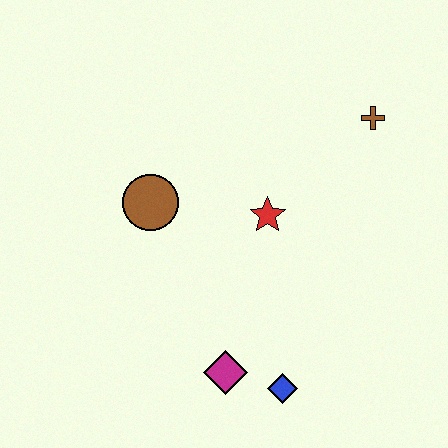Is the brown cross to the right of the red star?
Yes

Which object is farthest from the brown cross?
The magenta diamond is farthest from the brown cross.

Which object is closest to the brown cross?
The red star is closest to the brown cross.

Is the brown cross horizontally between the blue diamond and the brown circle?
No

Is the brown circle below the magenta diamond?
No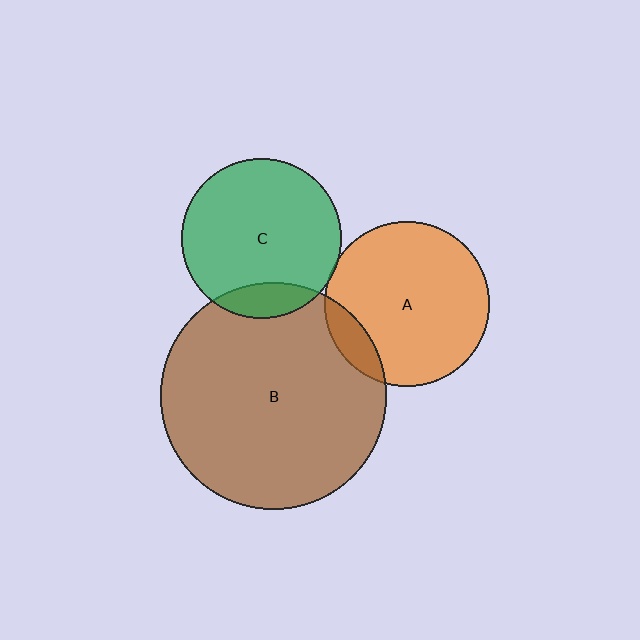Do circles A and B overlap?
Yes.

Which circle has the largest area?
Circle B (brown).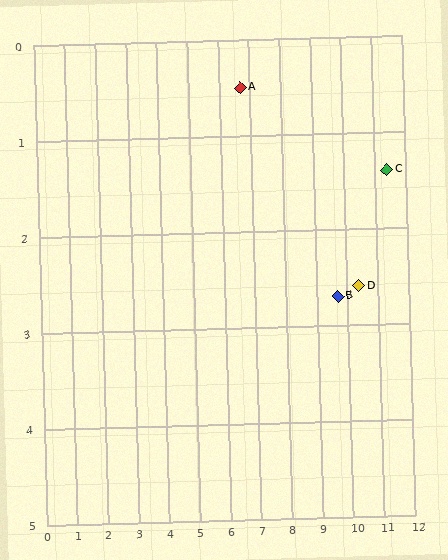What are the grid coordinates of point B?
Point B is at approximately (9.7, 2.7).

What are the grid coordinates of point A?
Point A is at approximately (6.7, 0.5).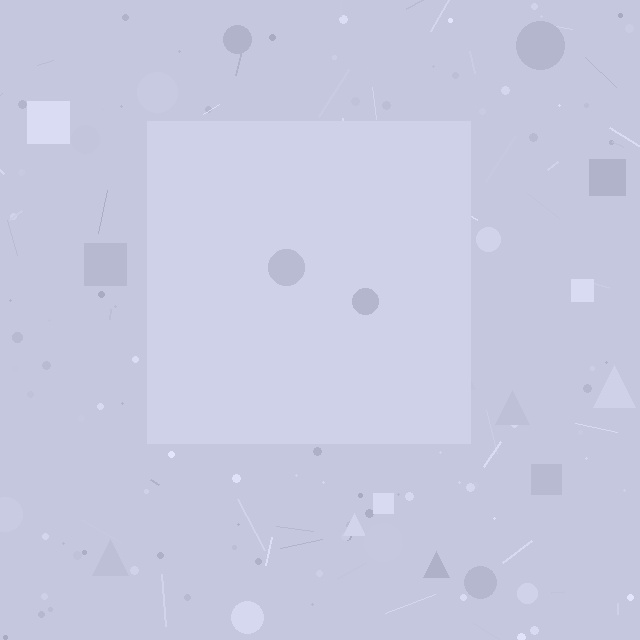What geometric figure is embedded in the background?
A square is embedded in the background.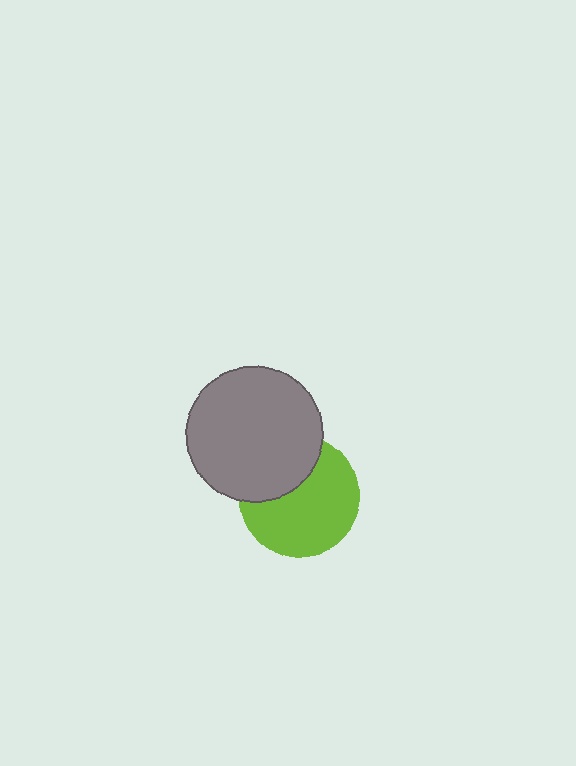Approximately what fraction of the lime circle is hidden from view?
Roughly 33% of the lime circle is hidden behind the gray circle.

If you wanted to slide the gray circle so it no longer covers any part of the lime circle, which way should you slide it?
Slide it up — that is the most direct way to separate the two shapes.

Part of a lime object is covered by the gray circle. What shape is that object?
It is a circle.